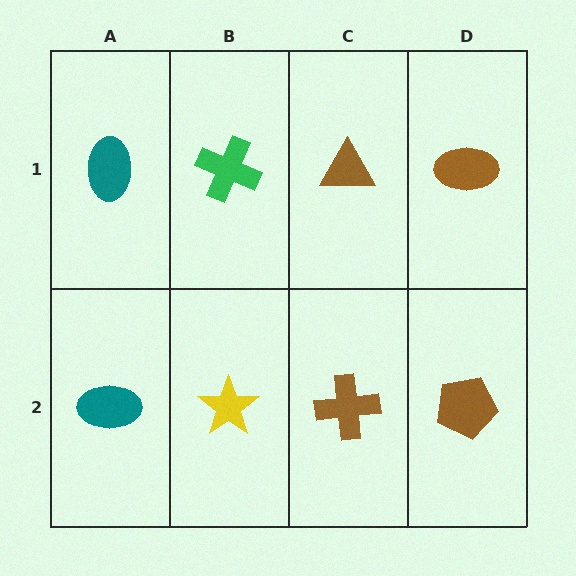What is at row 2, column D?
A brown pentagon.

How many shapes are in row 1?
4 shapes.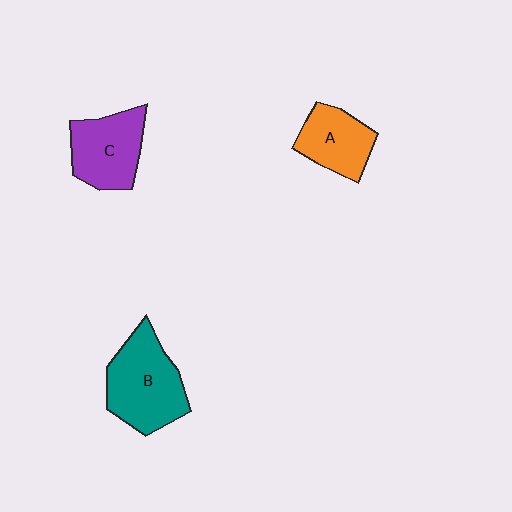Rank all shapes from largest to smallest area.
From largest to smallest: B (teal), C (purple), A (orange).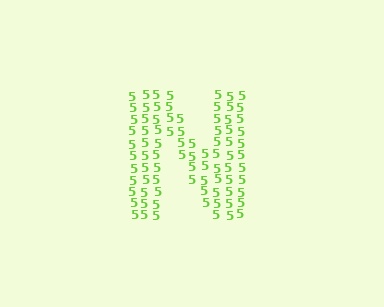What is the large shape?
The large shape is the letter N.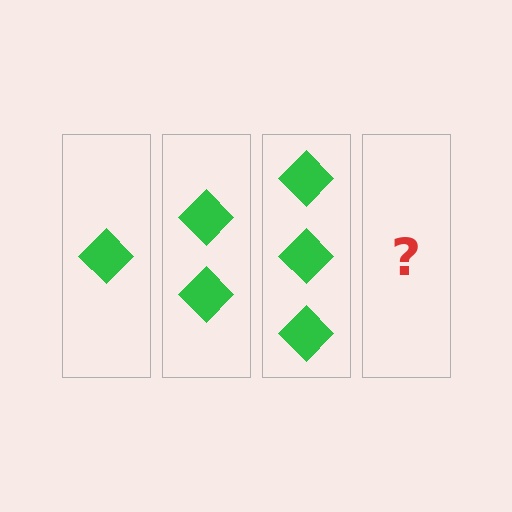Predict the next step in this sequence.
The next step is 4 diamonds.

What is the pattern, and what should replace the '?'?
The pattern is that each step adds one more diamond. The '?' should be 4 diamonds.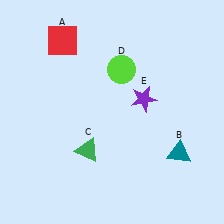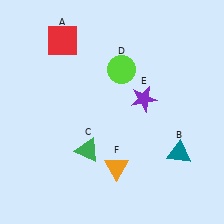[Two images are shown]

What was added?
An orange triangle (F) was added in Image 2.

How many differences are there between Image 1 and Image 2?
There is 1 difference between the two images.